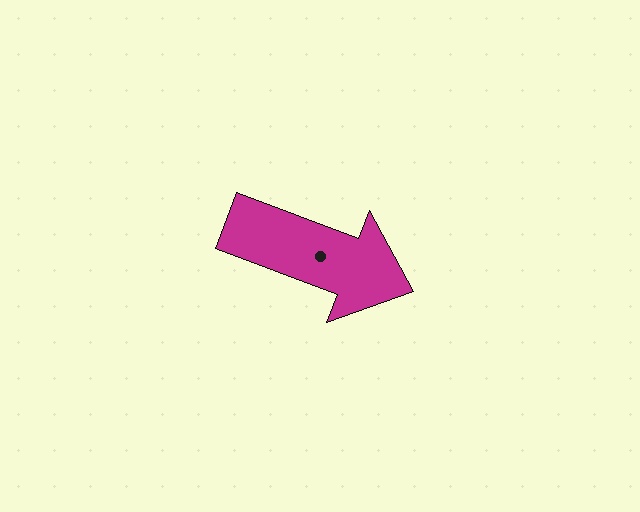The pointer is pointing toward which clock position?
Roughly 4 o'clock.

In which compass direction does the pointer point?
East.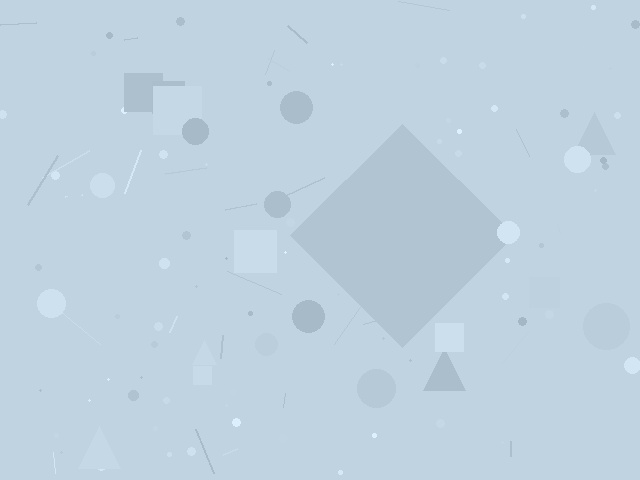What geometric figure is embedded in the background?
A diamond is embedded in the background.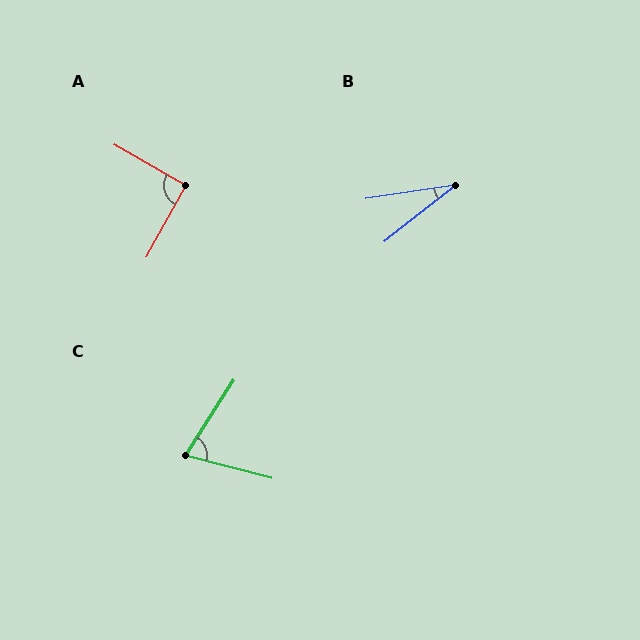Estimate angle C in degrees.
Approximately 71 degrees.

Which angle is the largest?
A, at approximately 91 degrees.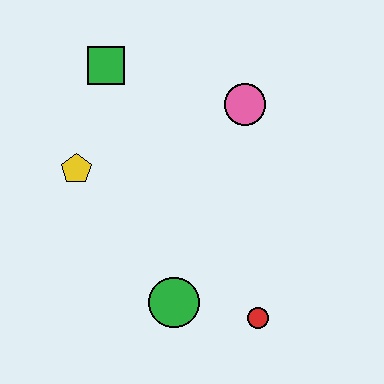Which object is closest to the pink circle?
The green square is closest to the pink circle.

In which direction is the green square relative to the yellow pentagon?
The green square is above the yellow pentagon.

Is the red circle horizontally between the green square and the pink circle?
No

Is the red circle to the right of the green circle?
Yes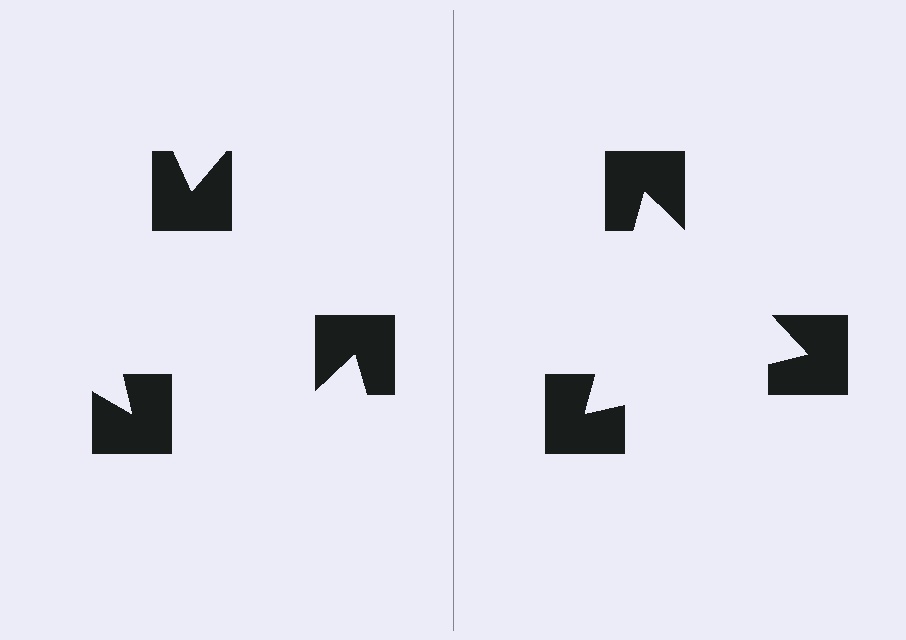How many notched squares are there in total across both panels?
6 — 3 on each side.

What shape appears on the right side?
An illusory triangle.